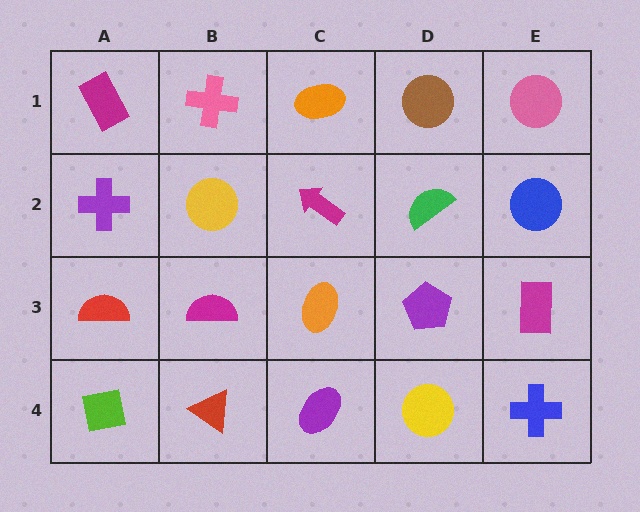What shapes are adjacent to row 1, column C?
A magenta arrow (row 2, column C), a pink cross (row 1, column B), a brown circle (row 1, column D).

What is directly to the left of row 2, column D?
A magenta arrow.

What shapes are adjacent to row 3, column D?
A green semicircle (row 2, column D), a yellow circle (row 4, column D), an orange ellipse (row 3, column C), a magenta rectangle (row 3, column E).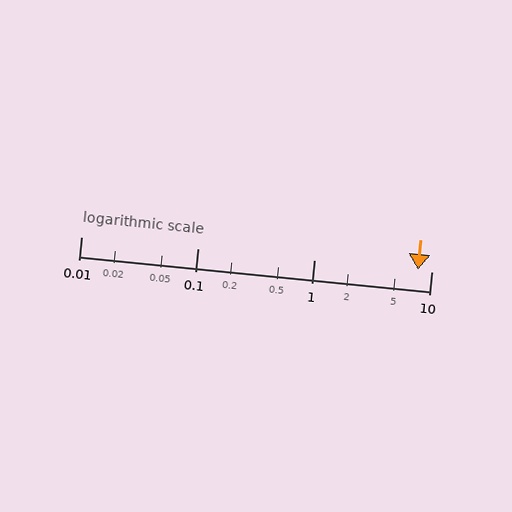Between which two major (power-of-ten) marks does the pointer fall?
The pointer is between 1 and 10.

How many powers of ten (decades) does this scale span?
The scale spans 3 decades, from 0.01 to 10.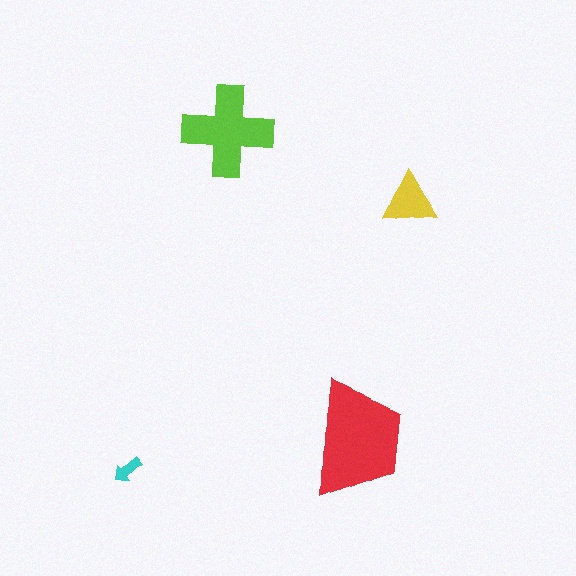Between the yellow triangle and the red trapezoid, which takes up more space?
The red trapezoid.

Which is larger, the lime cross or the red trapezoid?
The red trapezoid.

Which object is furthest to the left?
The cyan arrow is leftmost.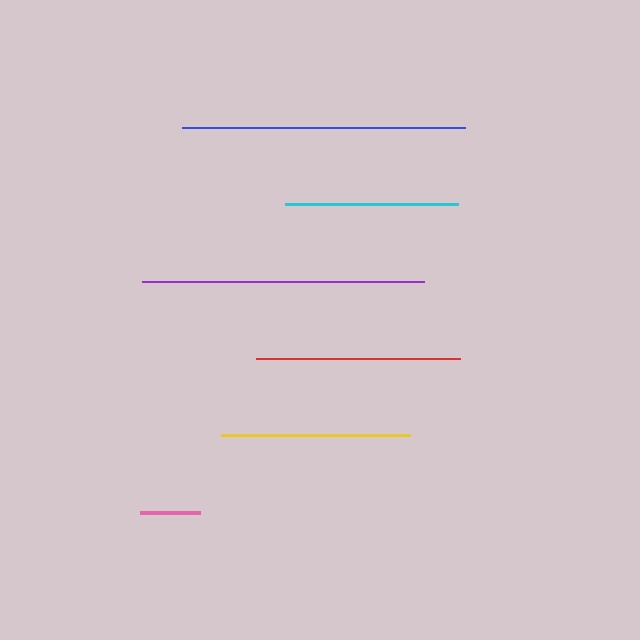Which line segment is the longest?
The blue line is the longest at approximately 283 pixels.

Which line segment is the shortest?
The pink line is the shortest at approximately 60 pixels.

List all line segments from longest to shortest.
From longest to shortest: blue, purple, red, yellow, cyan, pink.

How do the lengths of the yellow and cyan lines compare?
The yellow and cyan lines are approximately the same length.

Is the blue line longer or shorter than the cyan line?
The blue line is longer than the cyan line.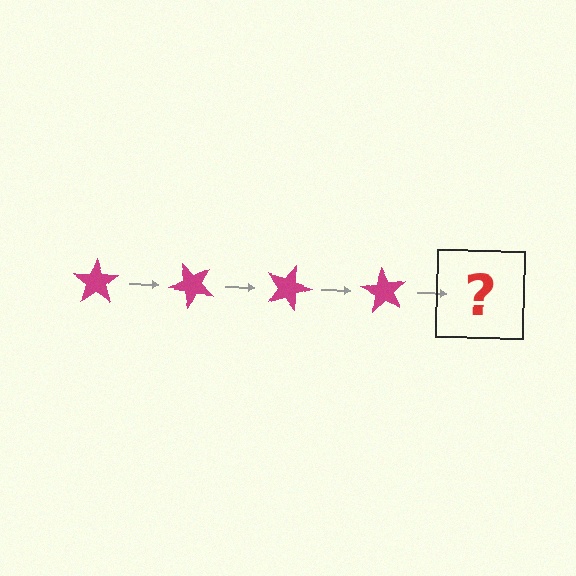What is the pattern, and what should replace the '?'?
The pattern is that the star rotates 45 degrees each step. The '?' should be a magenta star rotated 180 degrees.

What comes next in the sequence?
The next element should be a magenta star rotated 180 degrees.